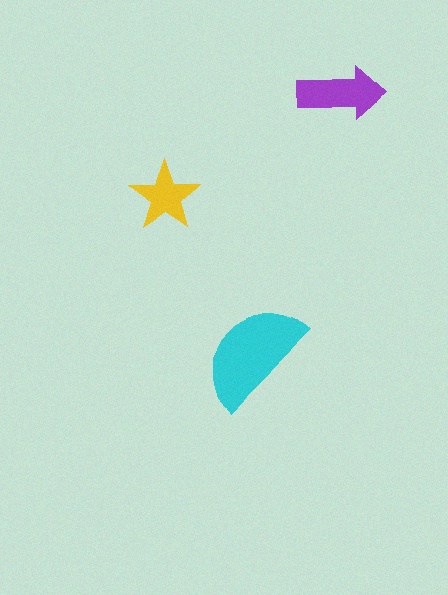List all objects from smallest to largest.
The yellow star, the purple arrow, the cyan semicircle.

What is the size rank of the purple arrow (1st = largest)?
2nd.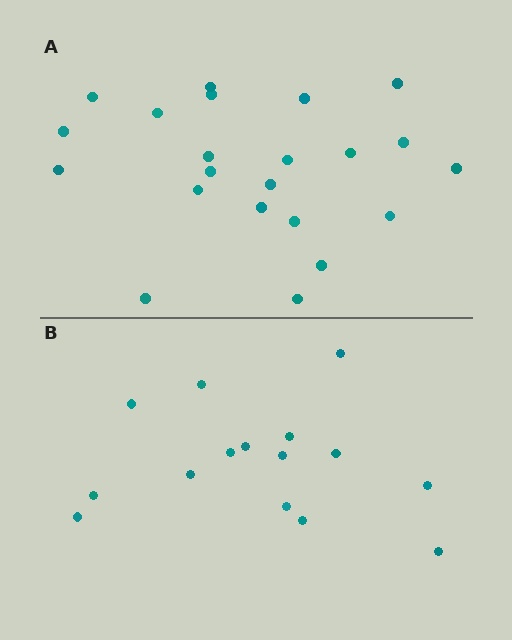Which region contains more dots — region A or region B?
Region A (the top region) has more dots.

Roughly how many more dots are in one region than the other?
Region A has roughly 8 or so more dots than region B.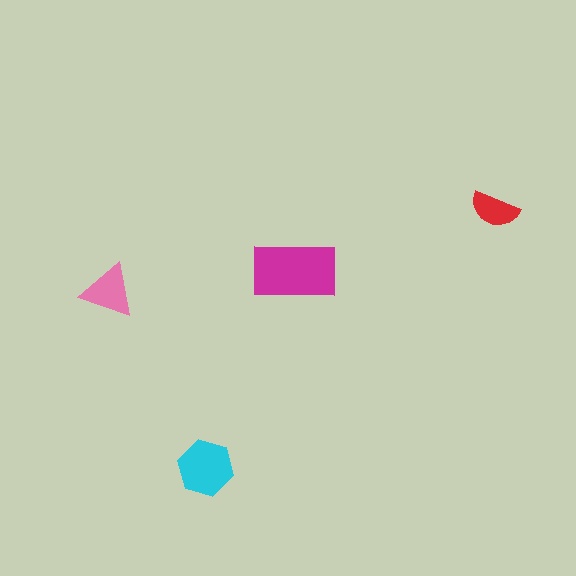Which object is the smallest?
The red semicircle.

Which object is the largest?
The magenta rectangle.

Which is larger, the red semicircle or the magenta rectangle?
The magenta rectangle.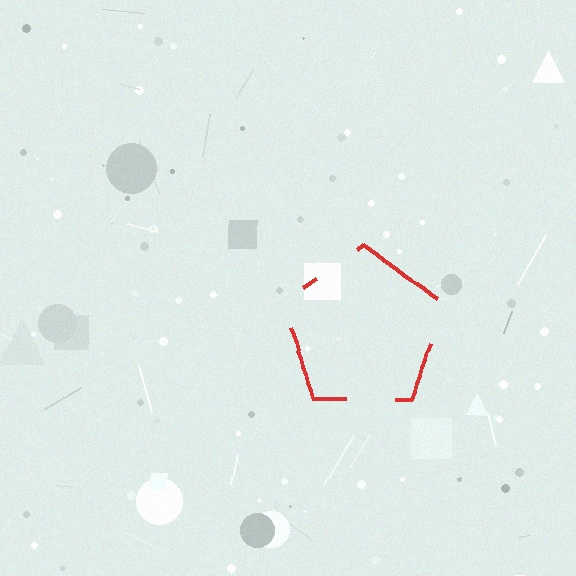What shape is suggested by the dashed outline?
The dashed outline suggests a pentagon.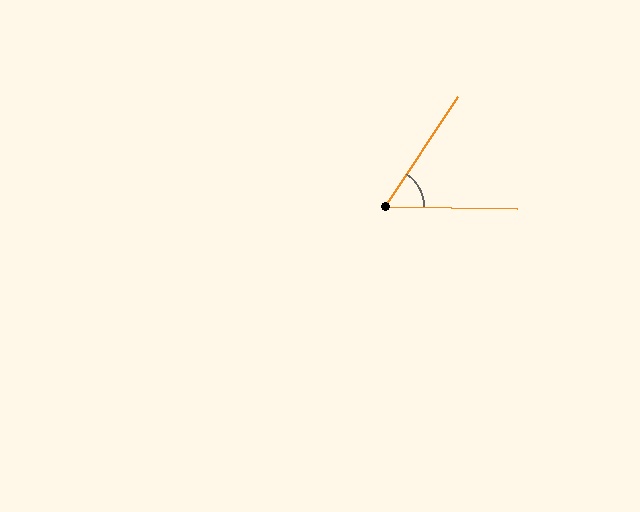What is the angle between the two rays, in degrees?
Approximately 57 degrees.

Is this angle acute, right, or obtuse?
It is acute.